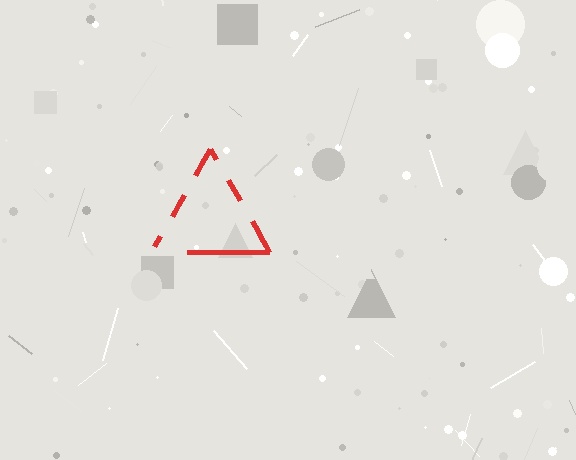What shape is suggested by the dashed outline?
The dashed outline suggests a triangle.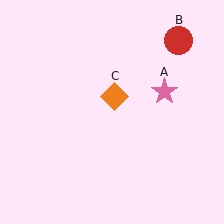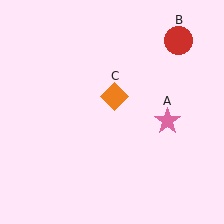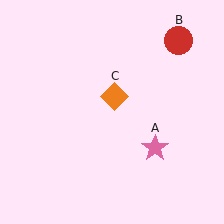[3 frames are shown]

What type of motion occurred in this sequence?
The pink star (object A) rotated clockwise around the center of the scene.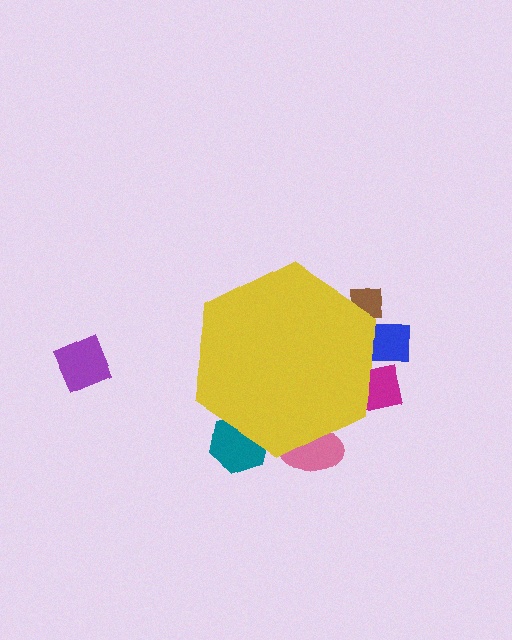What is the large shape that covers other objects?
A yellow hexagon.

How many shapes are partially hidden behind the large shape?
5 shapes are partially hidden.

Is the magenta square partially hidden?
Yes, the magenta square is partially hidden behind the yellow hexagon.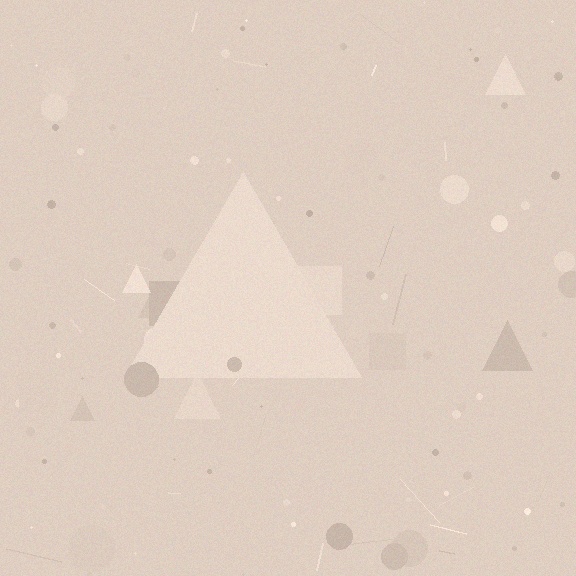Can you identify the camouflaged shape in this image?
The camouflaged shape is a triangle.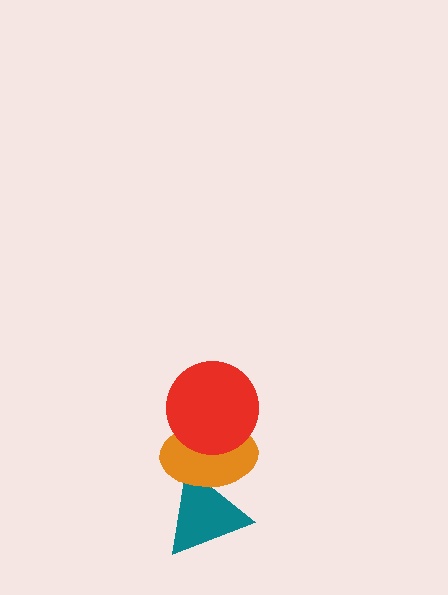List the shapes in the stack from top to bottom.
From top to bottom: the red circle, the orange ellipse, the teal triangle.